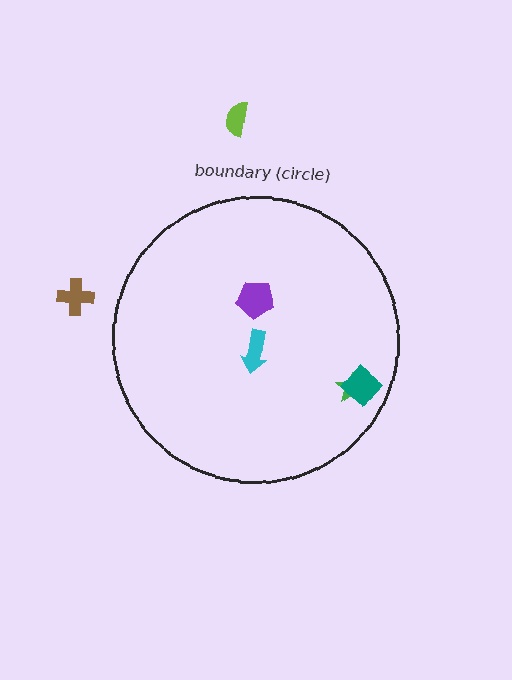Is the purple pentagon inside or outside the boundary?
Inside.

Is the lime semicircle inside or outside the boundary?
Outside.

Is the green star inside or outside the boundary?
Inside.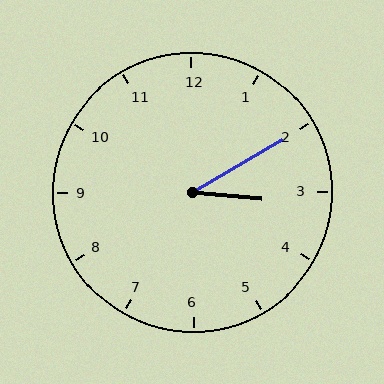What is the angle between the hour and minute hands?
Approximately 35 degrees.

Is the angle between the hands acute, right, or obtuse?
It is acute.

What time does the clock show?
3:10.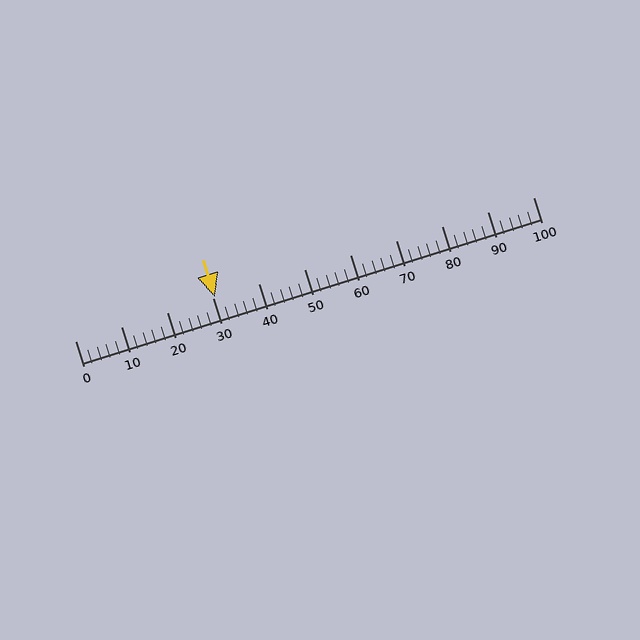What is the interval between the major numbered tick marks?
The major tick marks are spaced 10 units apart.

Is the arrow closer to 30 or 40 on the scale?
The arrow is closer to 30.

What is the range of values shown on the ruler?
The ruler shows values from 0 to 100.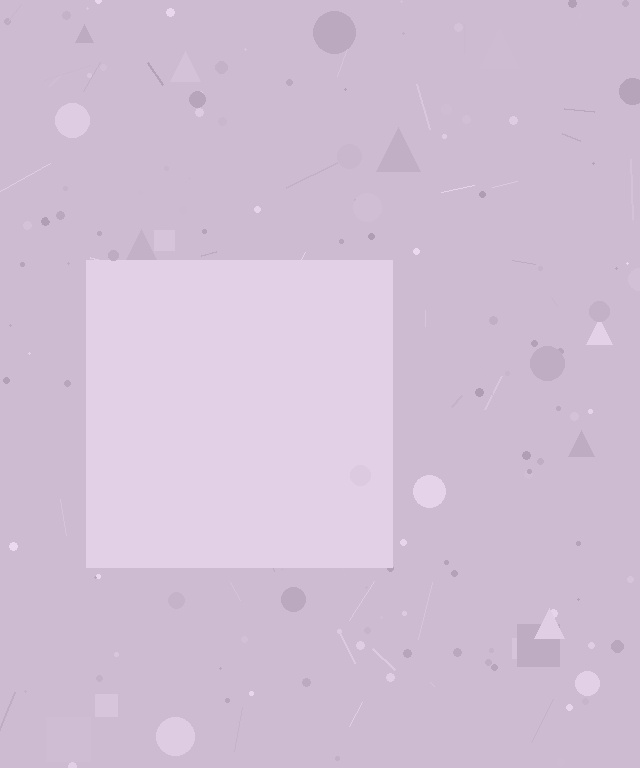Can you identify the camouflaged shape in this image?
The camouflaged shape is a square.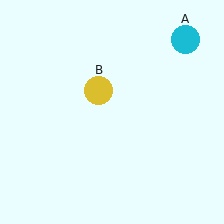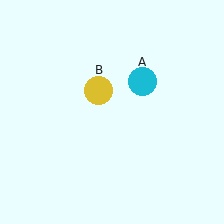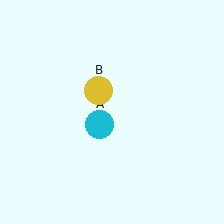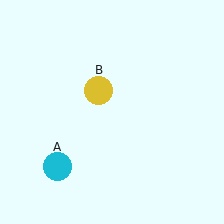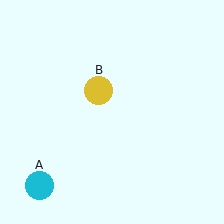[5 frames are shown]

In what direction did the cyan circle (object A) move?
The cyan circle (object A) moved down and to the left.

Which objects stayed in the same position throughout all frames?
Yellow circle (object B) remained stationary.